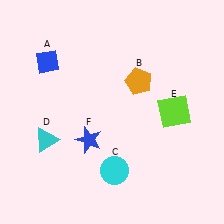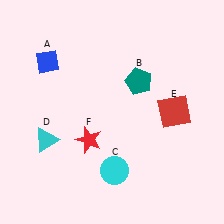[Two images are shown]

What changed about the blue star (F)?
In Image 1, F is blue. In Image 2, it changed to red.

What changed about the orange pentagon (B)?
In Image 1, B is orange. In Image 2, it changed to teal.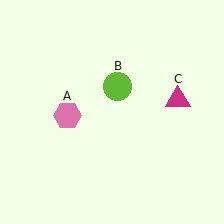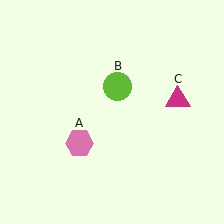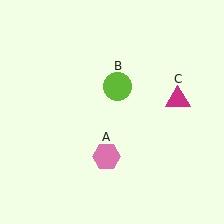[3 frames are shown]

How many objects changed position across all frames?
1 object changed position: pink hexagon (object A).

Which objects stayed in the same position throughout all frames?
Lime circle (object B) and magenta triangle (object C) remained stationary.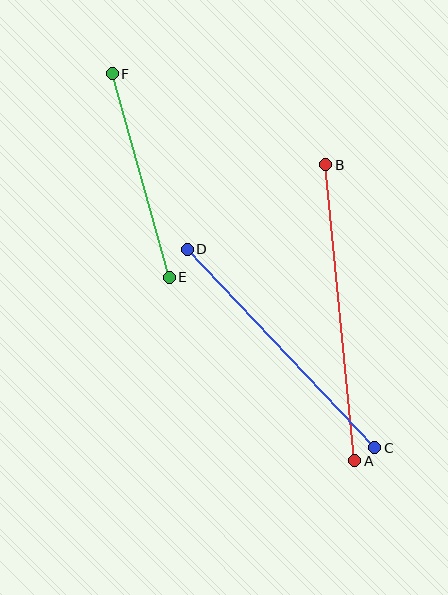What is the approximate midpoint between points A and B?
The midpoint is at approximately (340, 313) pixels.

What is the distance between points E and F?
The distance is approximately 212 pixels.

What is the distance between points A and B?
The distance is approximately 297 pixels.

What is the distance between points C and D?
The distance is approximately 273 pixels.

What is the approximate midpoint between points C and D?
The midpoint is at approximately (281, 348) pixels.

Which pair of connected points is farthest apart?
Points A and B are farthest apart.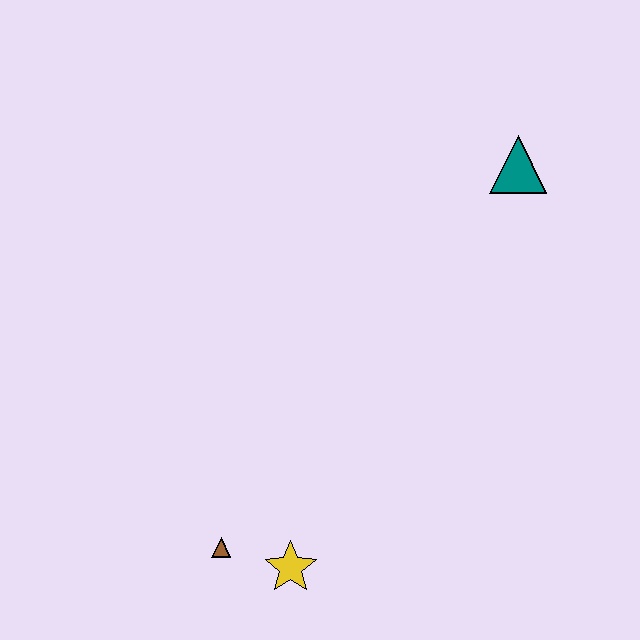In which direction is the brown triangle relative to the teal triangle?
The brown triangle is below the teal triangle.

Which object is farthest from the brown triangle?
The teal triangle is farthest from the brown triangle.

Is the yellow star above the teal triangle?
No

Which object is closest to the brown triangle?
The yellow star is closest to the brown triangle.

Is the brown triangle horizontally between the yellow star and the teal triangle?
No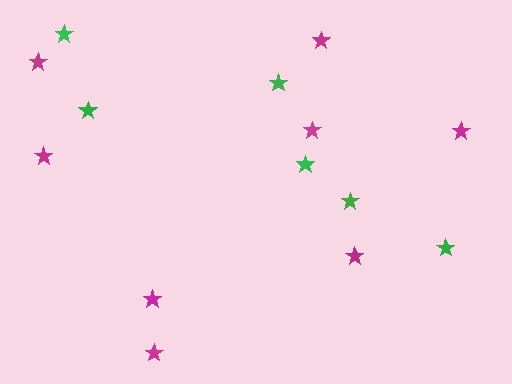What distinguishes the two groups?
There are 2 groups: one group of magenta stars (8) and one group of green stars (6).